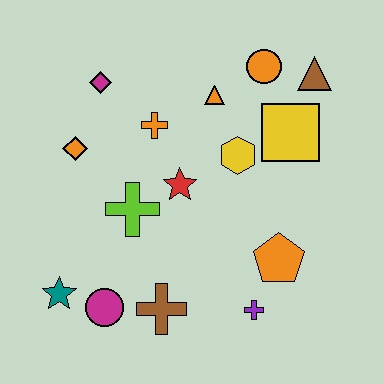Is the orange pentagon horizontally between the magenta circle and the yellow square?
Yes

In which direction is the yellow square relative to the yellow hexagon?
The yellow square is to the right of the yellow hexagon.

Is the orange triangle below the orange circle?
Yes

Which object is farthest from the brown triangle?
The teal star is farthest from the brown triangle.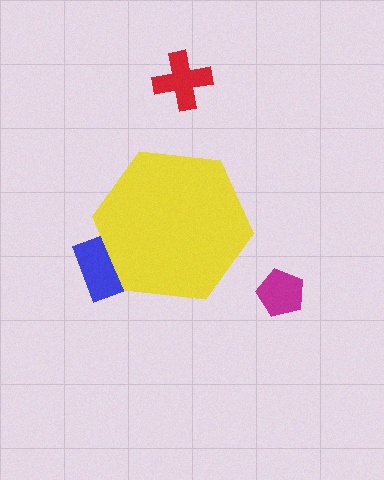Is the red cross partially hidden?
No, the red cross is fully visible.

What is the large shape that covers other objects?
A yellow hexagon.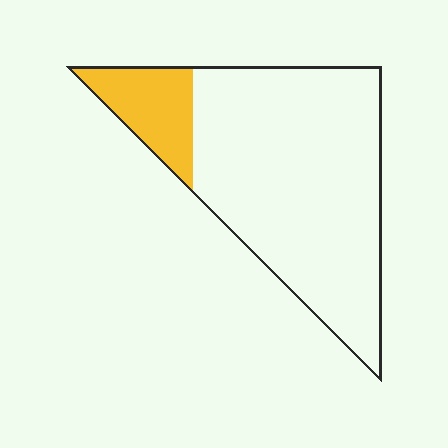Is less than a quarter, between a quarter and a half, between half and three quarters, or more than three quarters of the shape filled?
Less than a quarter.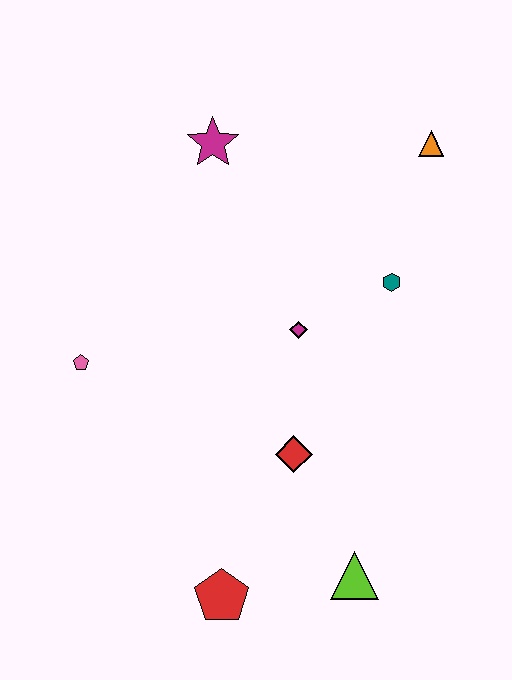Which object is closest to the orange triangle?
The teal hexagon is closest to the orange triangle.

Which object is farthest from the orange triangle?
The red pentagon is farthest from the orange triangle.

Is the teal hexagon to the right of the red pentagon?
Yes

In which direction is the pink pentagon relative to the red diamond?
The pink pentagon is to the left of the red diamond.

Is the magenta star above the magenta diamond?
Yes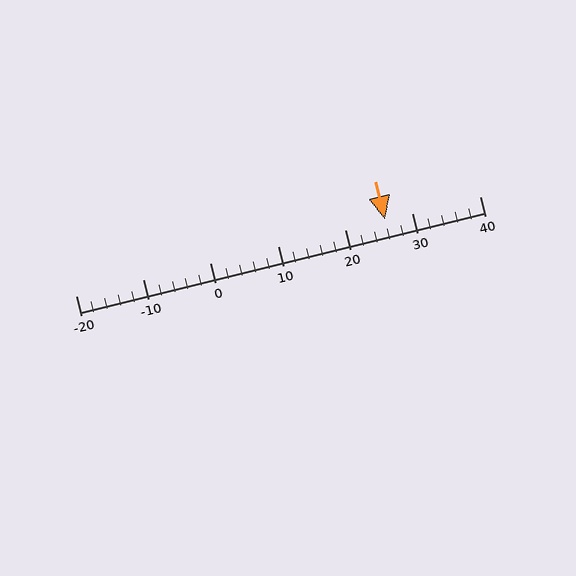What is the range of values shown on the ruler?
The ruler shows values from -20 to 40.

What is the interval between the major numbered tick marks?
The major tick marks are spaced 10 units apart.